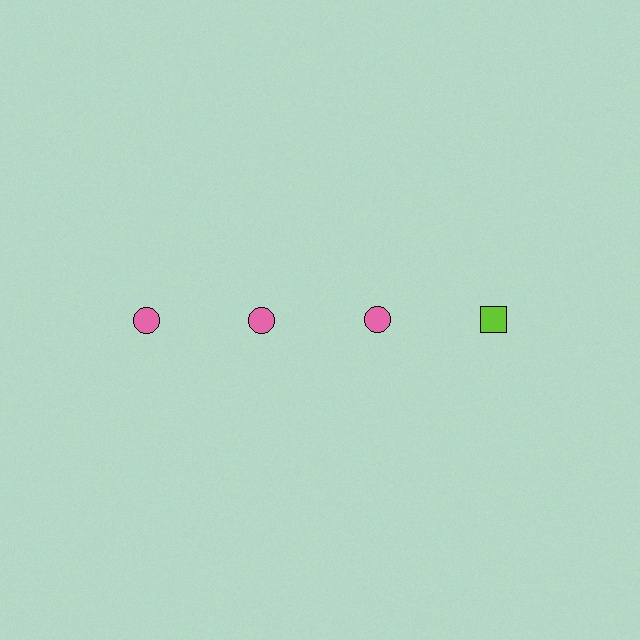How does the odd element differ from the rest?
It differs in both color (lime instead of pink) and shape (square instead of circle).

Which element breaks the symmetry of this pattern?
The lime square in the top row, second from right column breaks the symmetry. All other shapes are pink circles.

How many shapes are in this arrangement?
There are 4 shapes arranged in a grid pattern.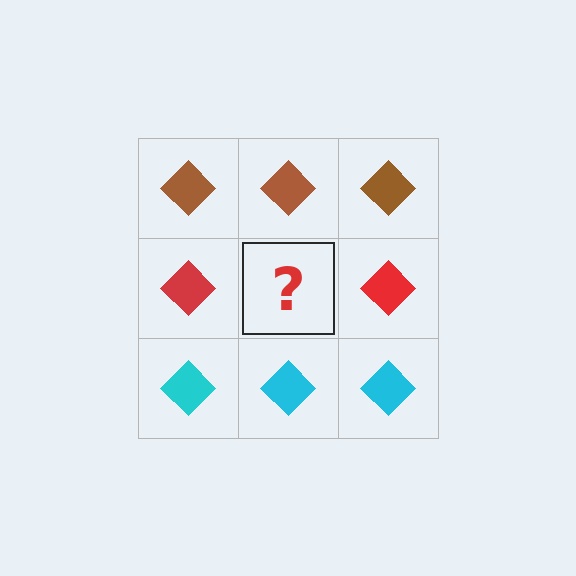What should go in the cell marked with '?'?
The missing cell should contain a red diamond.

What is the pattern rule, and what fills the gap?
The rule is that each row has a consistent color. The gap should be filled with a red diamond.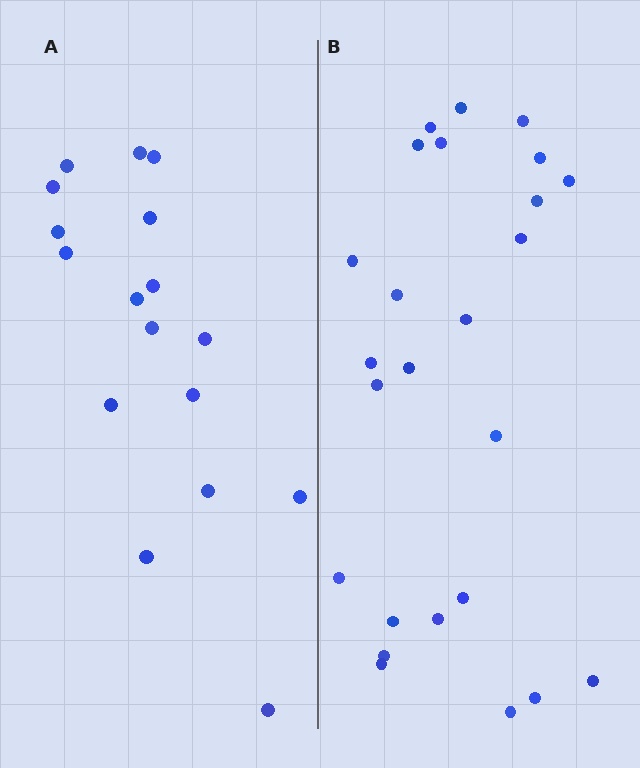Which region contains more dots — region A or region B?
Region B (the right region) has more dots.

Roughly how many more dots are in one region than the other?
Region B has roughly 8 or so more dots than region A.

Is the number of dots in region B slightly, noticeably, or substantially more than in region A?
Region B has substantially more. The ratio is roughly 1.5 to 1.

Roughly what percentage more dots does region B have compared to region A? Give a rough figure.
About 45% more.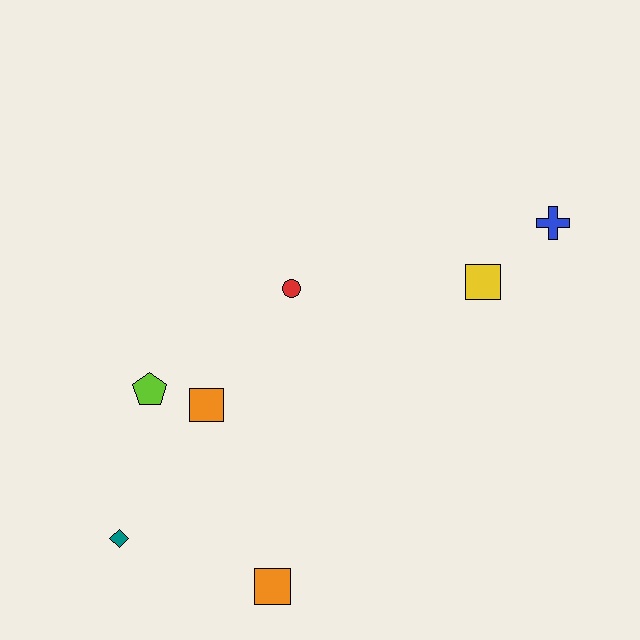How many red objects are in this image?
There is 1 red object.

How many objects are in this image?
There are 7 objects.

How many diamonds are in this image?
There is 1 diamond.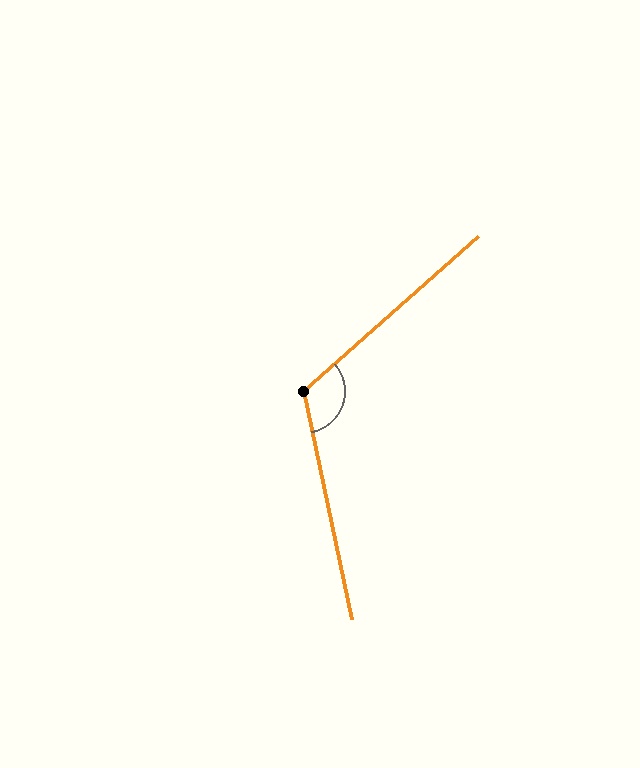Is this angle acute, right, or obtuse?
It is obtuse.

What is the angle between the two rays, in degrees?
Approximately 120 degrees.